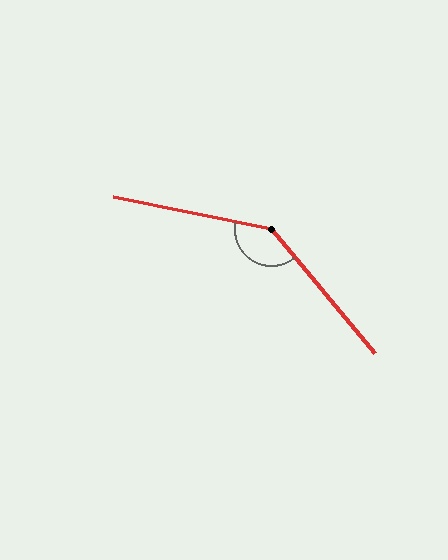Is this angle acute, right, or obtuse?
It is obtuse.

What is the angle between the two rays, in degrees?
Approximately 141 degrees.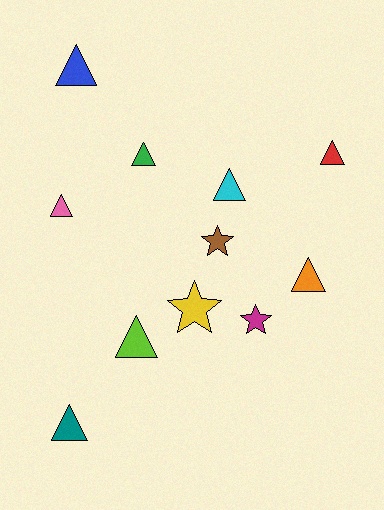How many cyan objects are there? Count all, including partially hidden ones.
There is 1 cyan object.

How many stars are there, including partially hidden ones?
There are 3 stars.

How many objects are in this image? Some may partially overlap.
There are 11 objects.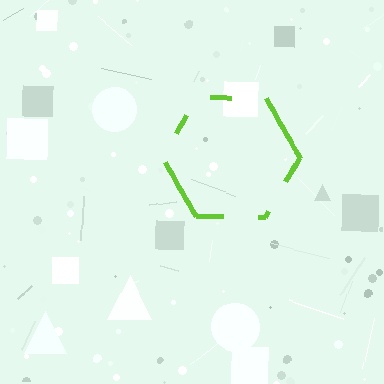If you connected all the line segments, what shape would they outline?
They would outline a hexagon.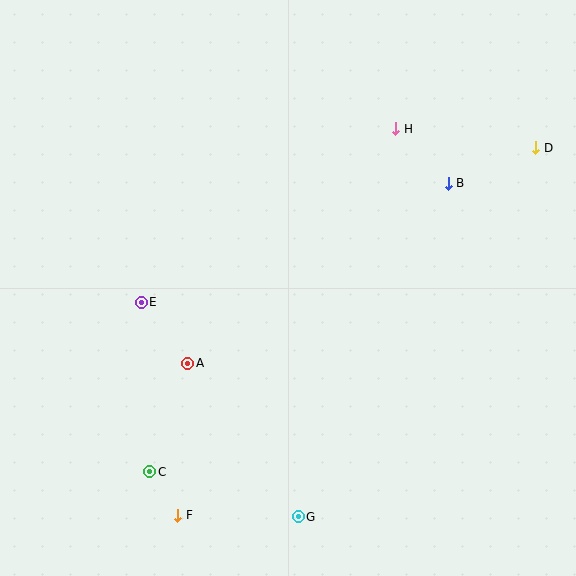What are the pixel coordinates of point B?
Point B is at (448, 183).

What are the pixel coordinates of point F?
Point F is at (178, 515).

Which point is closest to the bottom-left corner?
Point C is closest to the bottom-left corner.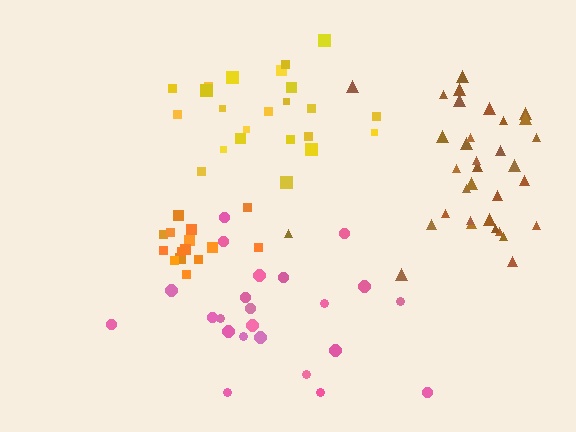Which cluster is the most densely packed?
Orange.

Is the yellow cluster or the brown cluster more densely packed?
Yellow.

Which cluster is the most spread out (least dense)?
Pink.